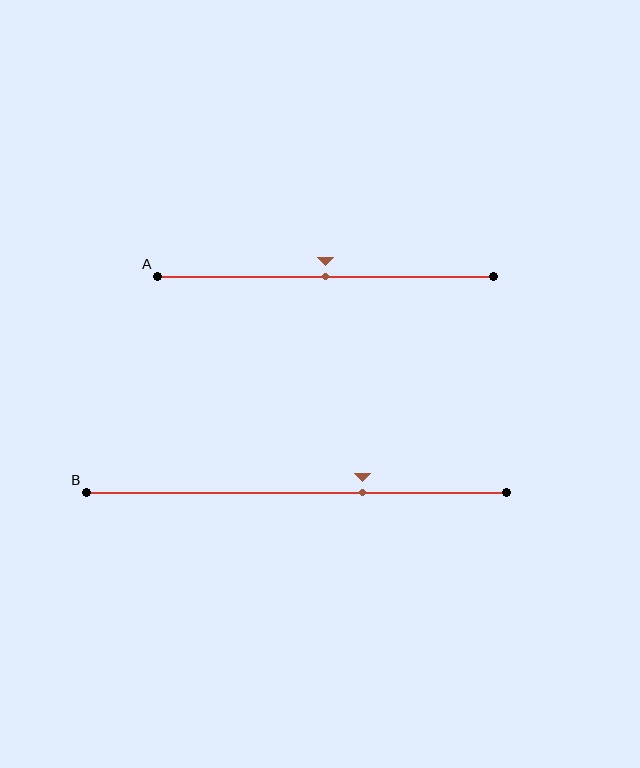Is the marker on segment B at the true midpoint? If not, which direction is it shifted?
No, the marker on segment B is shifted to the right by about 16% of the segment length.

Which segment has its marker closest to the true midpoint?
Segment A has its marker closest to the true midpoint.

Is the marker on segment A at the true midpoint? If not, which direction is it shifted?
Yes, the marker on segment A is at the true midpoint.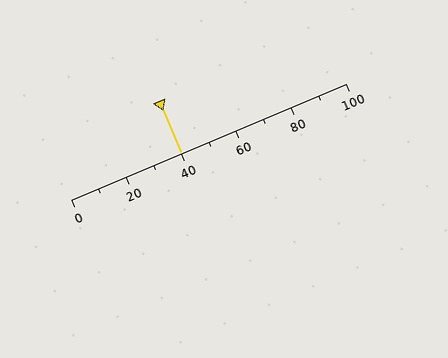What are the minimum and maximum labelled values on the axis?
The axis runs from 0 to 100.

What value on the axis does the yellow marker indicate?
The marker indicates approximately 40.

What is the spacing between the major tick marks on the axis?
The major ticks are spaced 20 apart.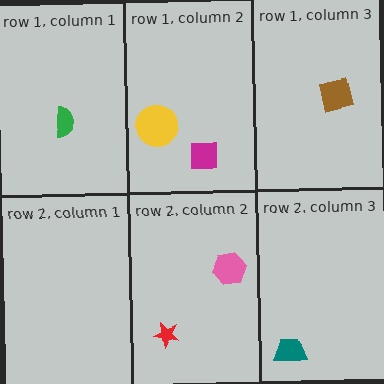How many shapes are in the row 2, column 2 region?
2.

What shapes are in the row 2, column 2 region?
The pink hexagon, the red star.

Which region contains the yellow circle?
The row 1, column 2 region.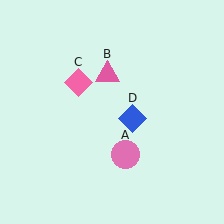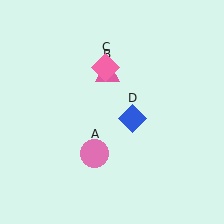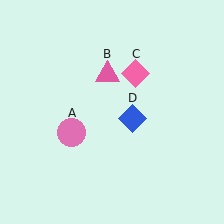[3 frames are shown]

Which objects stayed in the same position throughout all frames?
Pink triangle (object B) and blue diamond (object D) remained stationary.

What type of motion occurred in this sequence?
The pink circle (object A), pink diamond (object C) rotated clockwise around the center of the scene.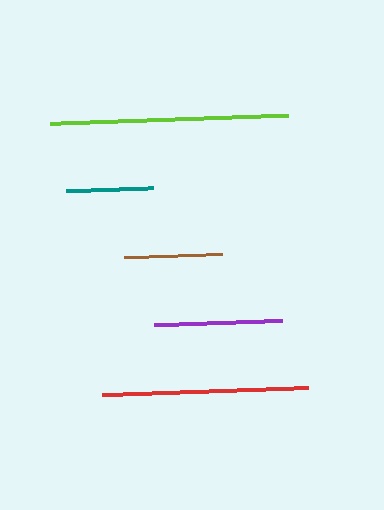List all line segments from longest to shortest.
From longest to shortest: lime, red, purple, brown, teal.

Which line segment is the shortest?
The teal line is the shortest at approximately 87 pixels.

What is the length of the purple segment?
The purple segment is approximately 128 pixels long.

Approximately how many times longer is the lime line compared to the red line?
The lime line is approximately 1.2 times the length of the red line.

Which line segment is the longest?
The lime line is the longest at approximately 239 pixels.